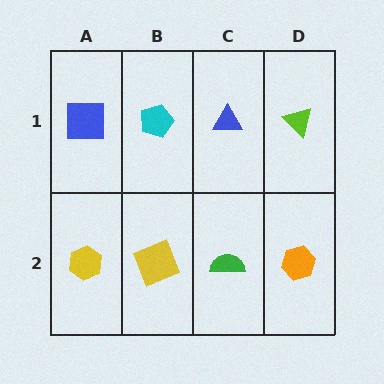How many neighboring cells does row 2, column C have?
3.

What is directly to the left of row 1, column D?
A blue triangle.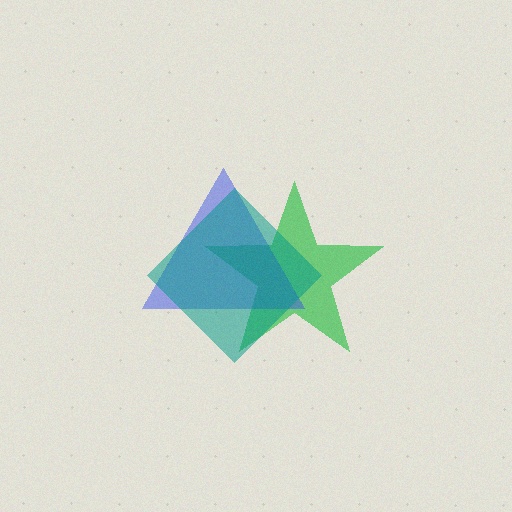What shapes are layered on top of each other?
The layered shapes are: a green star, a blue triangle, a teal diamond.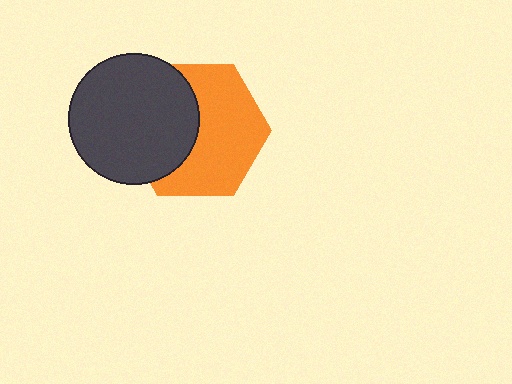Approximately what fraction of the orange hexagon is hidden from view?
Roughly 41% of the orange hexagon is hidden behind the dark gray circle.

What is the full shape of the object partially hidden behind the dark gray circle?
The partially hidden object is an orange hexagon.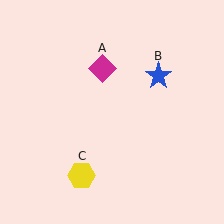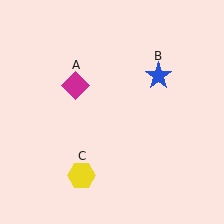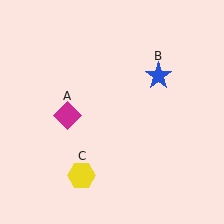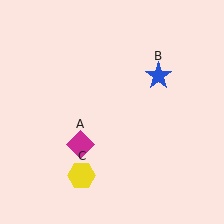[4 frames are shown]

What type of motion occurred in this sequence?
The magenta diamond (object A) rotated counterclockwise around the center of the scene.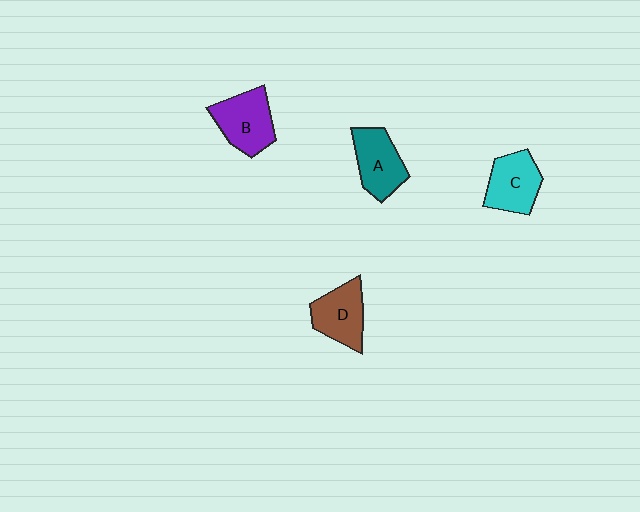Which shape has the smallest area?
Shape D (brown).